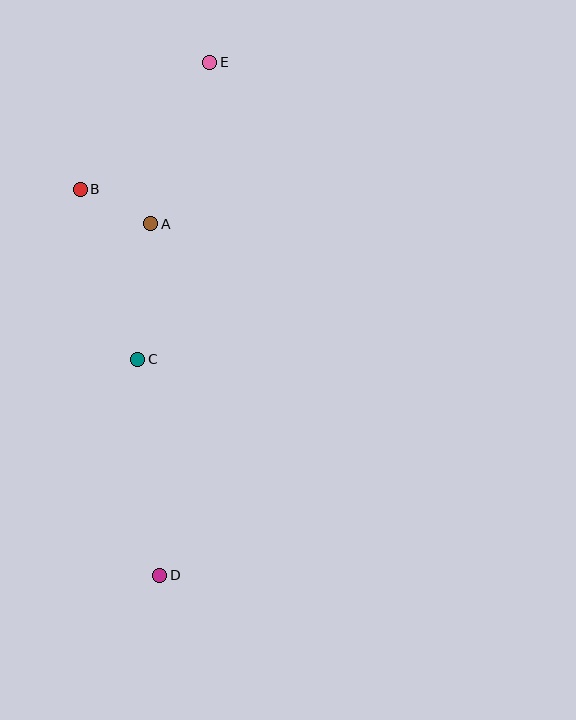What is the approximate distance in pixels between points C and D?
The distance between C and D is approximately 217 pixels.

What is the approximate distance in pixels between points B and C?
The distance between B and C is approximately 179 pixels.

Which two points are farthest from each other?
Points D and E are farthest from each other.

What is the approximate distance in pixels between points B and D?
The distance between B and D is approximately 394 pixels.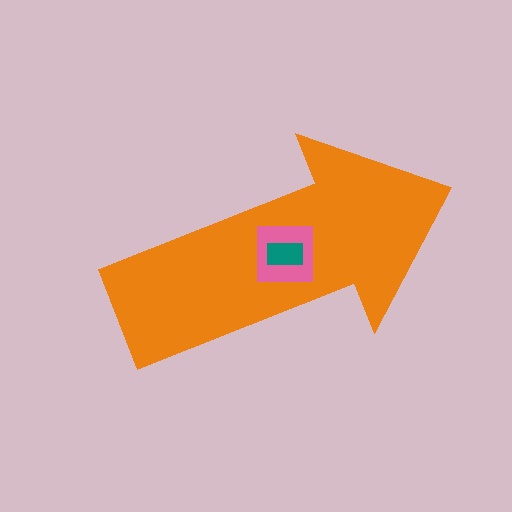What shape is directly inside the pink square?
The teal rectangle.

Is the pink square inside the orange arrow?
Yes.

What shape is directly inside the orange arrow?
The pink square.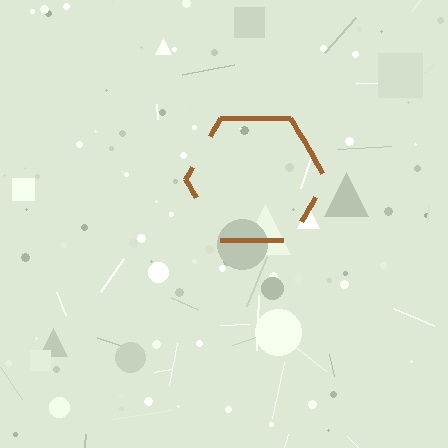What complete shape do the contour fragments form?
The contour fragments form a hexagon.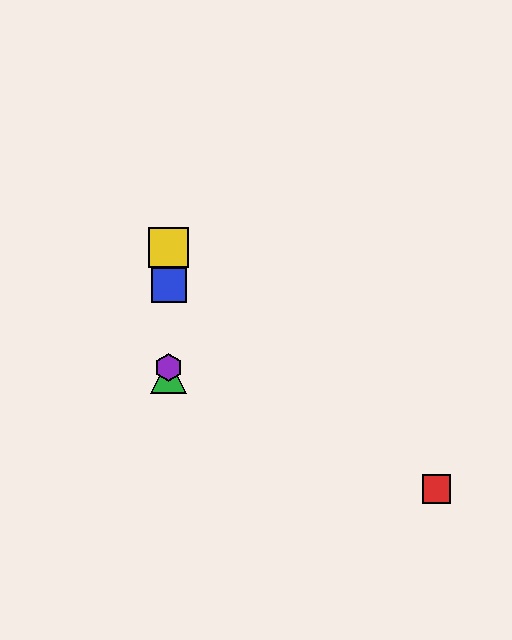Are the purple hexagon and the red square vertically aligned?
No, the purple hexagon is at x≈169 and the red square is at x≈436.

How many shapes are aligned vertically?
4 shapes (the blue square, the green triangle, the yellow square, the purple hexagon) are aligned vertically.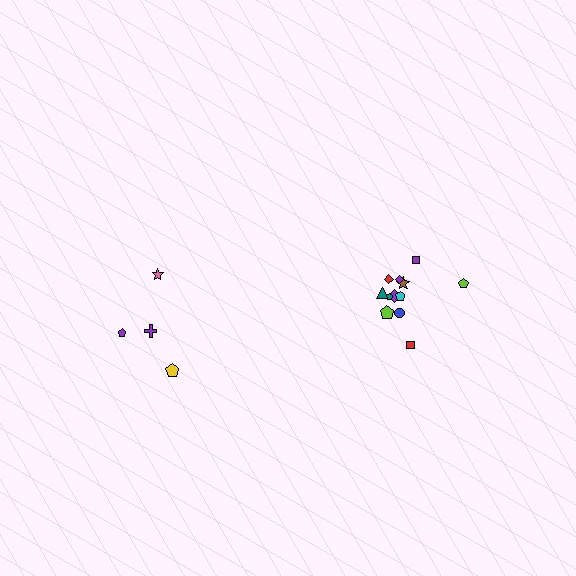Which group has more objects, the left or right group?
The right group.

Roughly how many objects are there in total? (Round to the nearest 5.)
Roughly 15 objects in total.